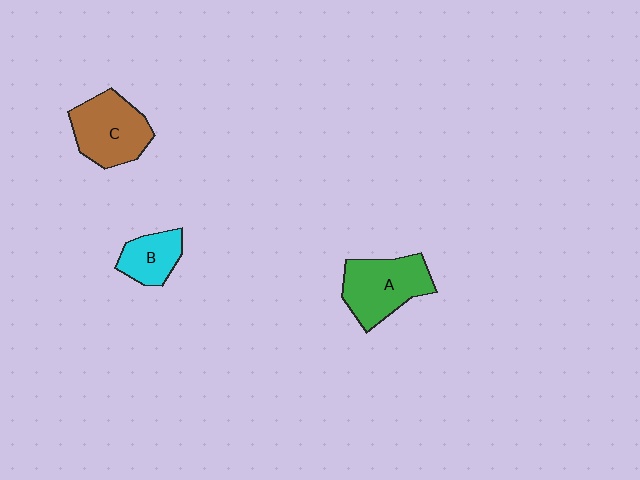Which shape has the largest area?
Shape A (green).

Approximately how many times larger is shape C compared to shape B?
Approximately 1.7 times.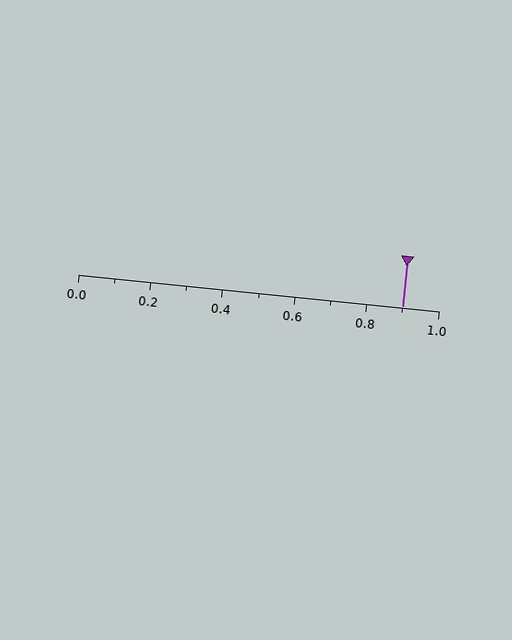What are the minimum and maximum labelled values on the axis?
The axis runs from 0.0 to 1.0.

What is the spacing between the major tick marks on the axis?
The major ticks are spaced 0.2 apart.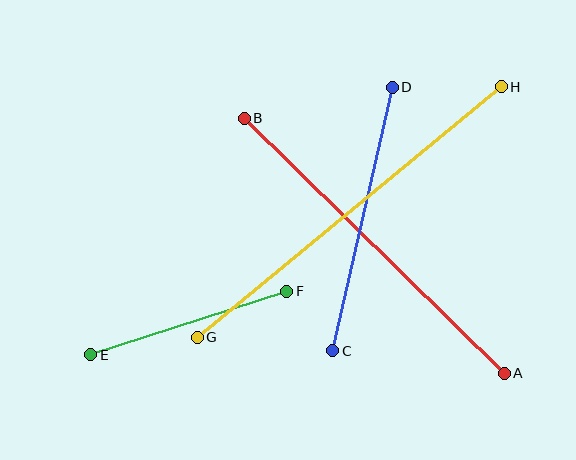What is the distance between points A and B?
The distance is approximately 364 pixels.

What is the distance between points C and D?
The distance is approximately 270 pixels.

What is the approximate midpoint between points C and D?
The midpoint is at approximately (363, 219) pixels.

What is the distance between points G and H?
The distance is approximately 394 pixels.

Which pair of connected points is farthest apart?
Points G and H are farthest apart.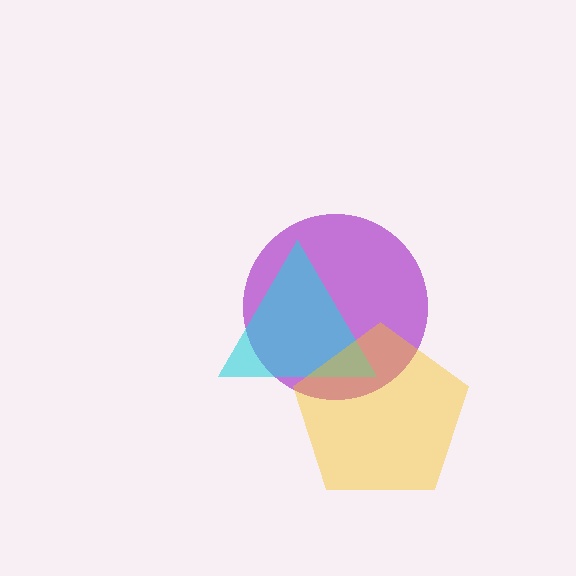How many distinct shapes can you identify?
There are 3 distinct shapes: a purple circle, a cyan triangle, a yellow pentagon.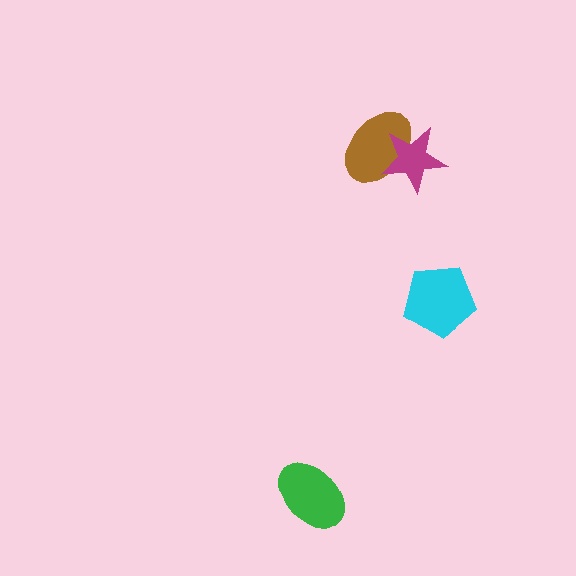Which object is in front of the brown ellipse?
The magenta star is in front of the brown ellipse.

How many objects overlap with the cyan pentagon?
0 objects overlap with the cyan pentagon.